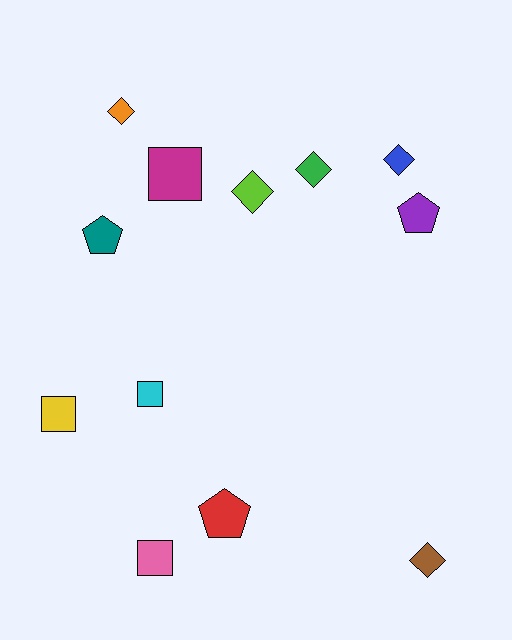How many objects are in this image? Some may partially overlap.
There are 12 objects.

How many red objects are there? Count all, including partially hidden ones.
There is 1 red object.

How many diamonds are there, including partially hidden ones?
There are 5 diamonds.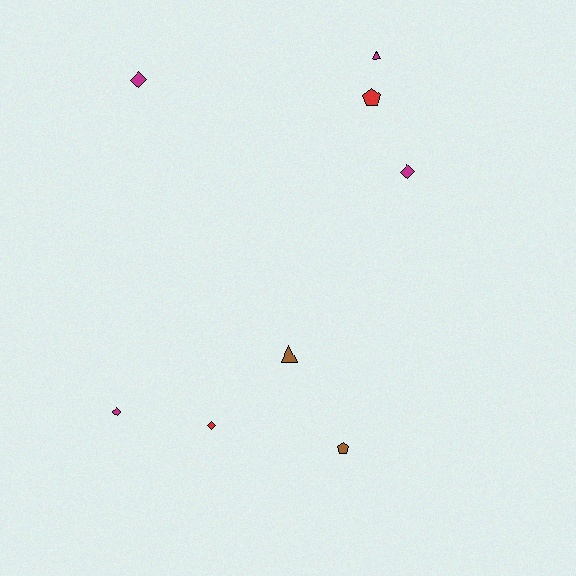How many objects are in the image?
There are 8 objects.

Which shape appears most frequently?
Diamond, with 4 objects.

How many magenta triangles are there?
There is 1 magenta triangle.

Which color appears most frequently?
Magenta, with 4 objects.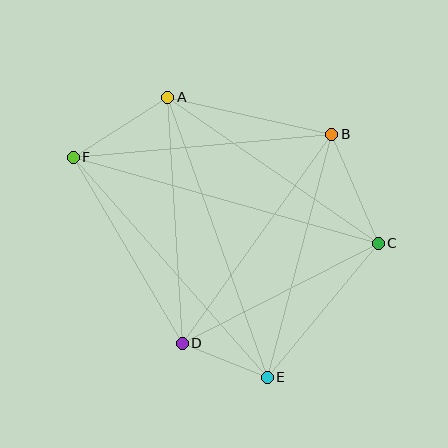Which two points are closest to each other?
Points D and E are closest to each other.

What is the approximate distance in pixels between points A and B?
The distance between A and B is approximately 168 pixels.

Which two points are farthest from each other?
Points C and F are farthest from each other.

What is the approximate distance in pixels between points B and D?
The distance between B and D is approximately 257 pixels.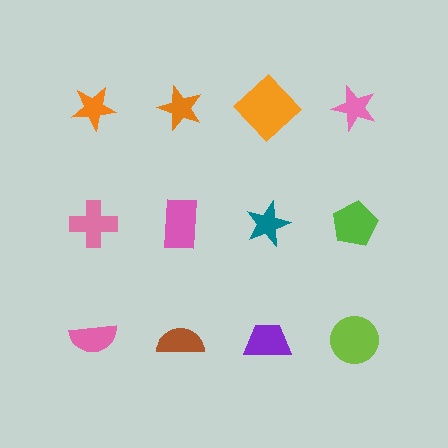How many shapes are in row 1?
4 shapes.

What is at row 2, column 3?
A teal star.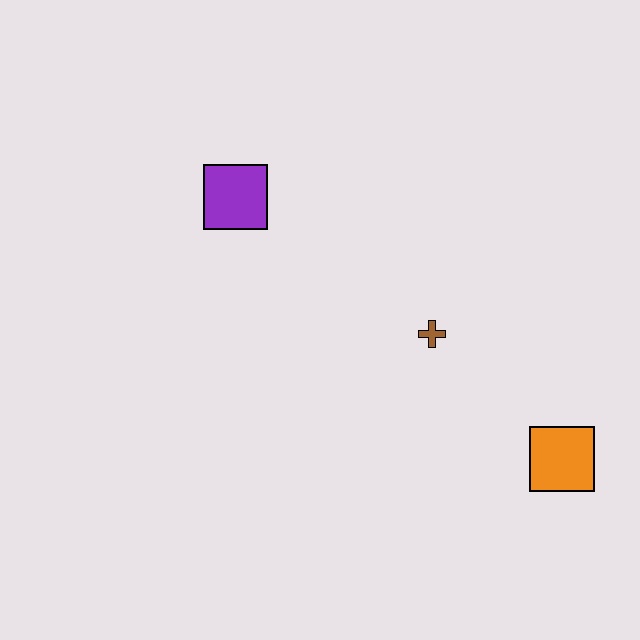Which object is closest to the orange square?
The brown cross is closest to the orange square.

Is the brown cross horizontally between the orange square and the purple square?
Yes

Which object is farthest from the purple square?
The orange square is farthest from the purple square.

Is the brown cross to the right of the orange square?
No